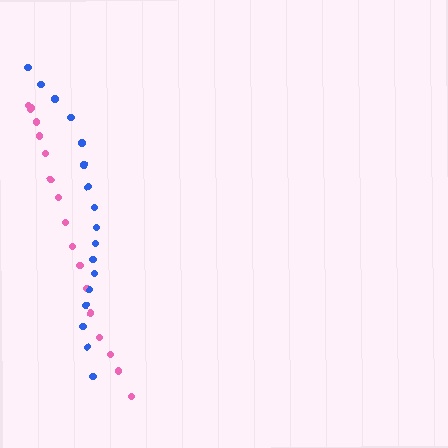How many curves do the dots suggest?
There are 2 distinct paths.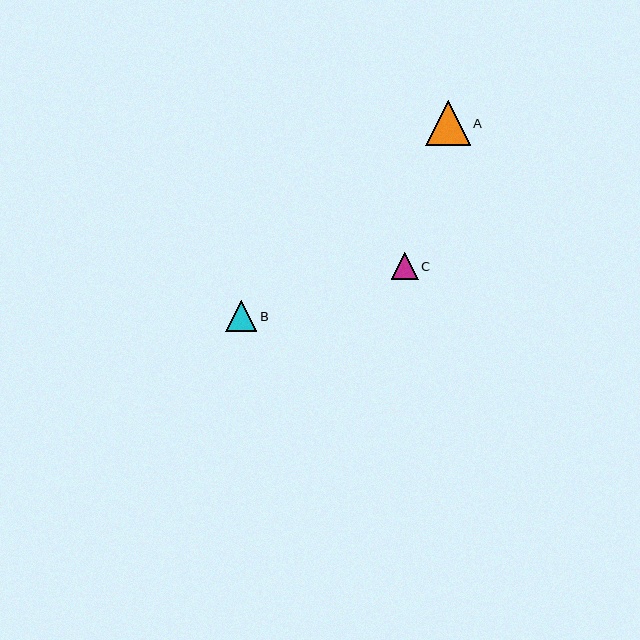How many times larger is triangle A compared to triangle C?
Triangle A is approximately 1.7 times the size of triangle C.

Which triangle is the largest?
Triangle A is the largest with a size of approximately 44 pixels.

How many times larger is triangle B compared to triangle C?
Triangle B is approximately 1.2 times the size of triangle C.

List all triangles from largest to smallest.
From largest to smallest: A, B, C.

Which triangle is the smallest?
Triangle C is the smallest with a size of approximately 27 pixels.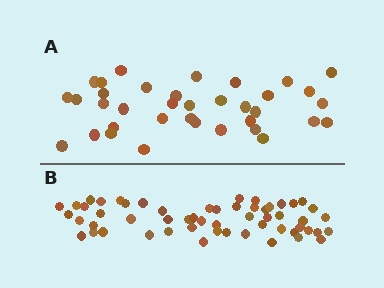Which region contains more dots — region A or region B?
Region B (the bottom region) has more dots.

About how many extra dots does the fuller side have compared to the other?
Region B has approximately 20 more dots than region A.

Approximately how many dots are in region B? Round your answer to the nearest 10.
About 60 dots. (The exact count is 56, which rounds to 60.)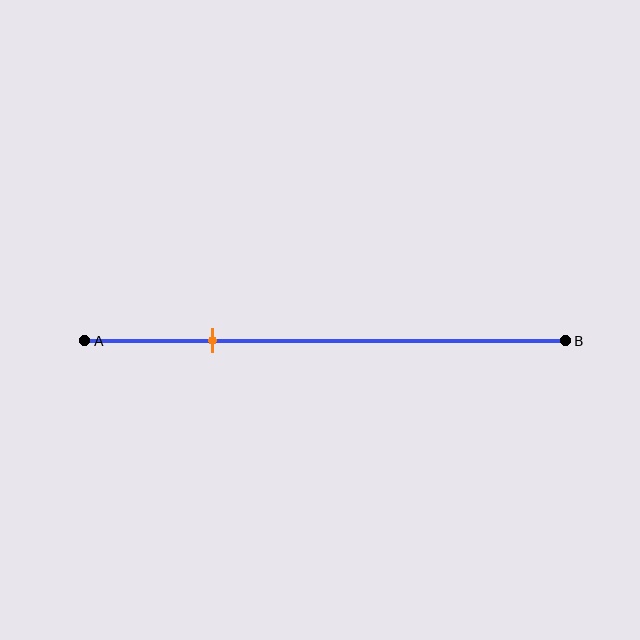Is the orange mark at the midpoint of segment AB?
No, the mark is at about 25% from A, not at the 50% midpoint.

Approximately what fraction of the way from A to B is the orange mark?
The orange mark is approximately 25% of the way from A to B.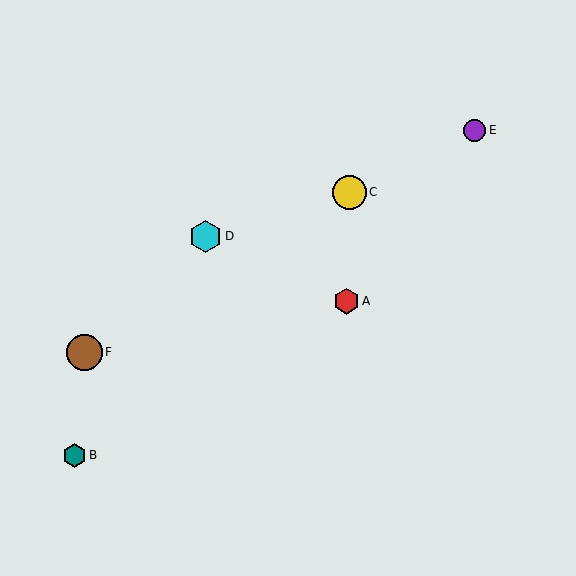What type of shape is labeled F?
Shape F is a brown circle.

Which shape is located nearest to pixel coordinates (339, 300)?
The red hexagon (labeled A) at (347, 301) is nearest to that location.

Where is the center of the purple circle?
The center of the purple circle is at (475, 130).